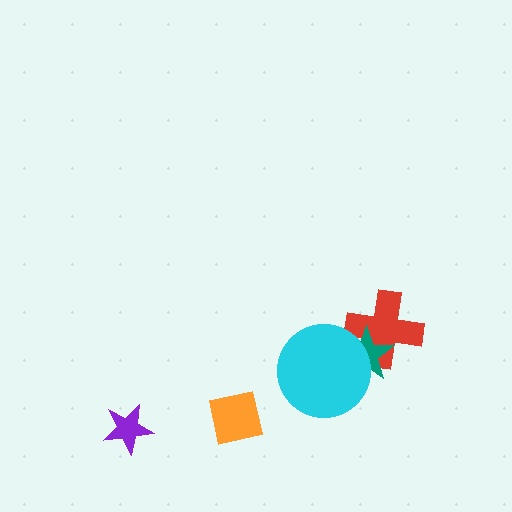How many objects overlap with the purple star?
0 objects overlap with the purple star.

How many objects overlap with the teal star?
2 objects overlap with the teal star.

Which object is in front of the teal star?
The cyan circle is in front of the teal star.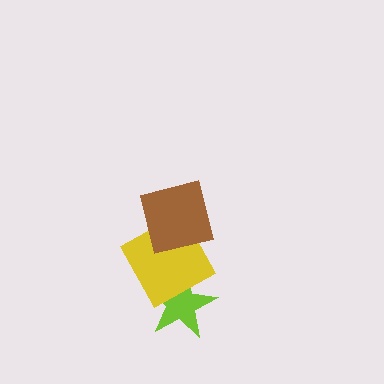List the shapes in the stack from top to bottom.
From top to bottom: the brown square, the yellow square, the lime star.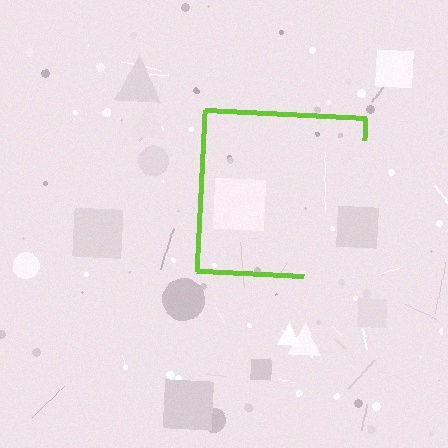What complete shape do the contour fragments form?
The contour fragments form a square.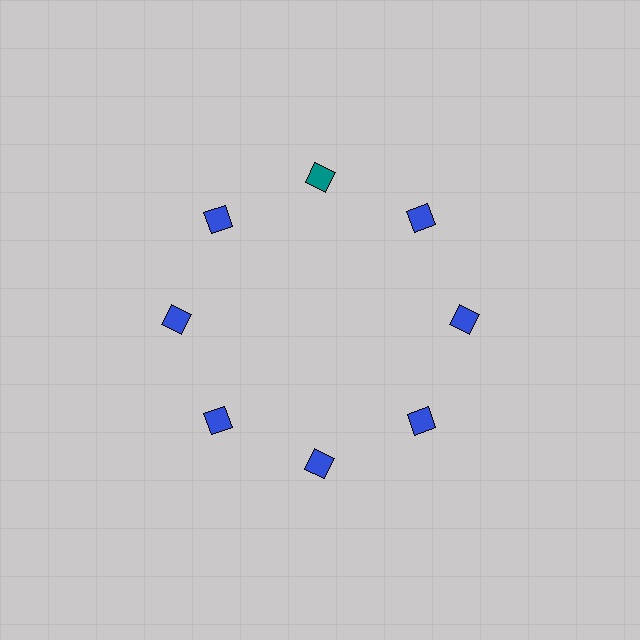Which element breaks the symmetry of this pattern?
The teal diamond at roughly the 12 o'clock position breaks the symmetry. All other shapes are blue diamonds.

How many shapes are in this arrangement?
There are 8 shapes arranged in a ring pattern.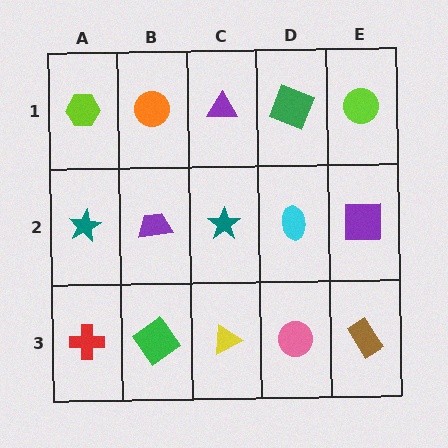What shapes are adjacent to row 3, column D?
A cyan ellipse (row 2, column D), a yellow triangle (row 3, column C), a brown rectangle (row 3, column E).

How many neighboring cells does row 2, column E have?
3.